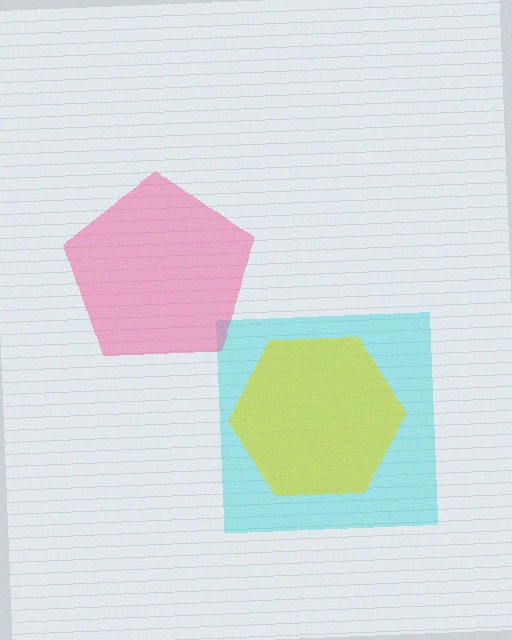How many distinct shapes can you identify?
There are 3 distinct shapes: a cyan square, a yellow hexagon, a pink pentagon.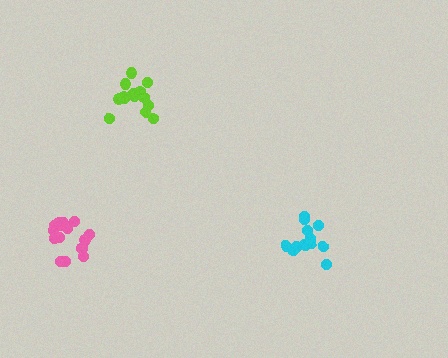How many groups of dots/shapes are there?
There are 3 groups.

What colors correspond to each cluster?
The clusters are colored: pink, lime, cyan.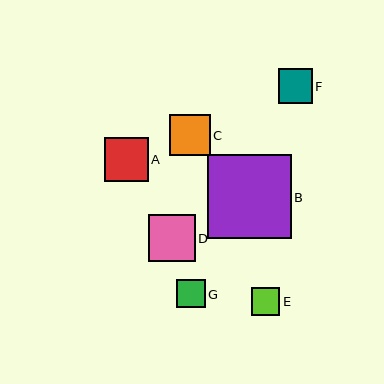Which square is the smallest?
Square E is the smallest with a size of approximately 28 pixels.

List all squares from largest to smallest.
From largest to smallest: B, D, A, C, F, G, E.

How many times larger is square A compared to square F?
Square A is approximately 1.3 times the size of square F.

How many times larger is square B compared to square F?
Square B is approximately 2.4 times the size of square F.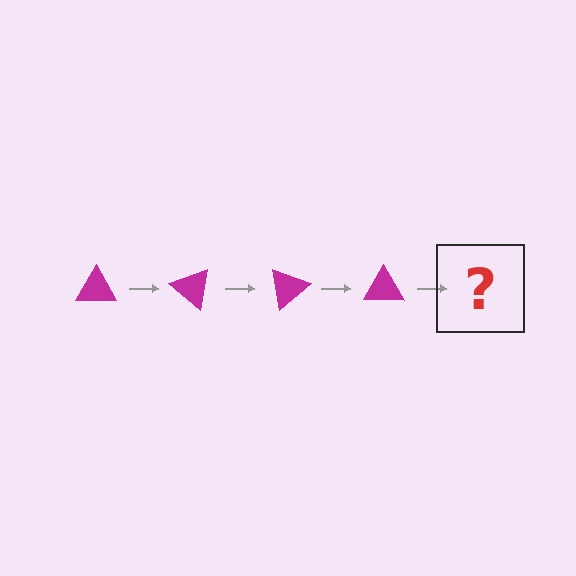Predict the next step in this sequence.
The next step is a magenta triangle rotated 160 degrees.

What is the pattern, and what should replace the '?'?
The pattern is that the triangle rotates 40 degrees each step. The '?' should be a magenta triangle rotated 160 degrees.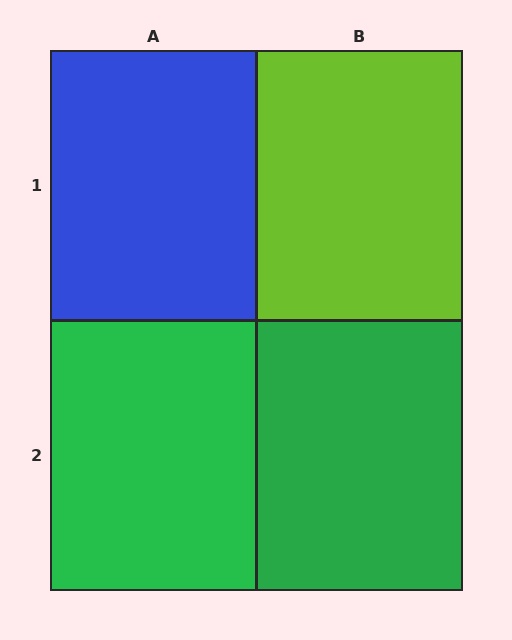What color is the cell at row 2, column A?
Green.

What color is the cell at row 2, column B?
Green.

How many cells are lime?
1 cell is lime.